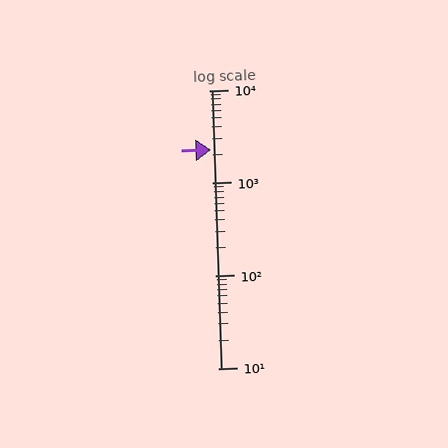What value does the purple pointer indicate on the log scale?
The pointer indicates approximately 2300.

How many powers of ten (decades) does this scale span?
The scale spans 3 decades, from 10 to 10000.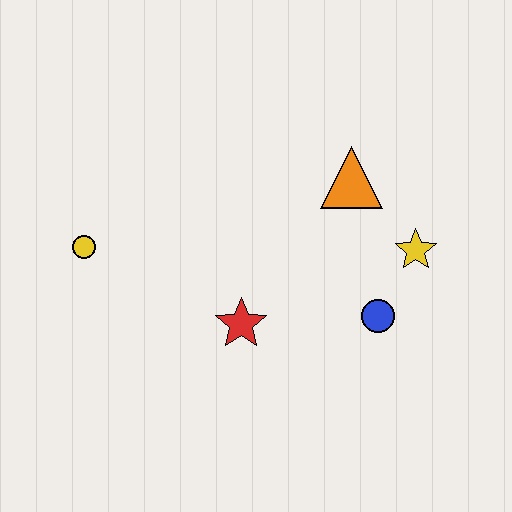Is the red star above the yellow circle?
No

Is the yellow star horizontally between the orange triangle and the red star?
No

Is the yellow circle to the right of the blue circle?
No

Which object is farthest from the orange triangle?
The yellow circle is farthest from the orange triangle.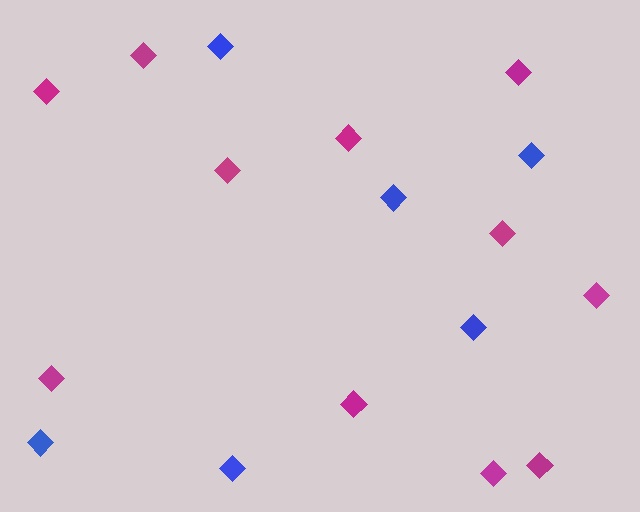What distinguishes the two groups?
There are 2 groups: one group of blue diamonds (6) and one group of magenta diamonds (11).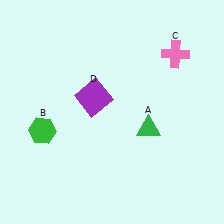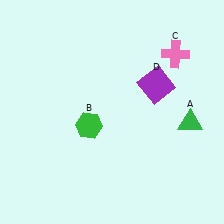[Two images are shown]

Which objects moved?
The objects that moved are: the green triangle (A), the green hexagon (B), the purple square (D).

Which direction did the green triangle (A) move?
The green triangle (A) moved right.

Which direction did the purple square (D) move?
The purple square (D) moved right.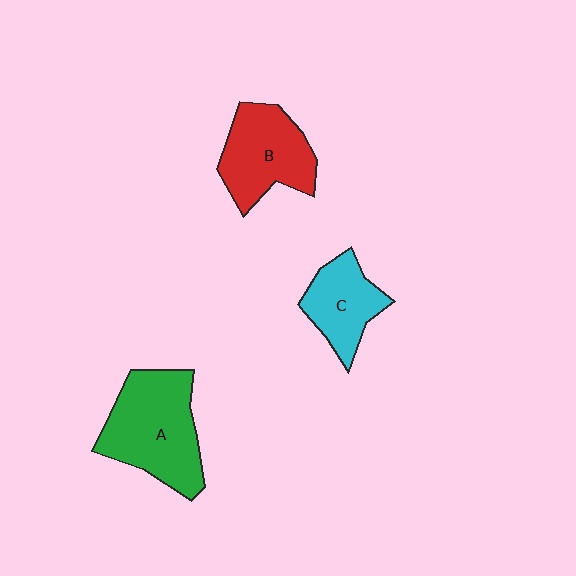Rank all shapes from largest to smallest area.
From largest to smallest: A (green), B (red), C (cyan).